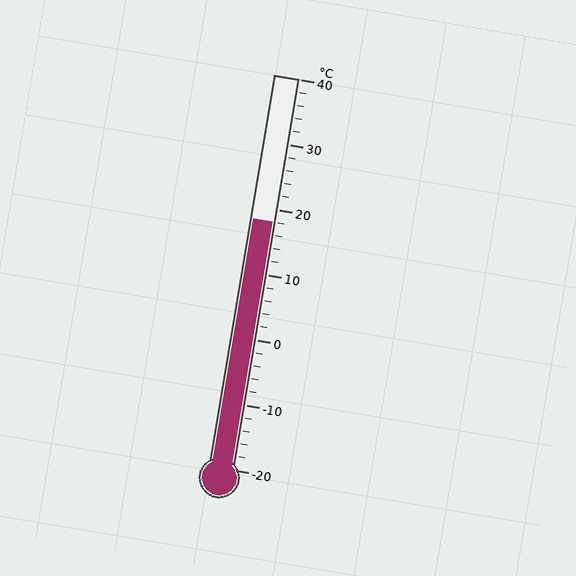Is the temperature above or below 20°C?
The temperature is below 20°C.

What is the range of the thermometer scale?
The thermometer scale ranges from -20°C to 40°C.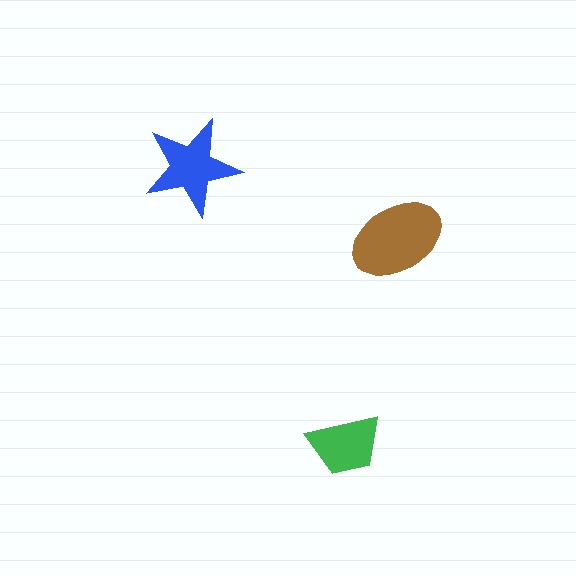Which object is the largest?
The brown ellipse.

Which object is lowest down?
The green trapezoid is bottommost.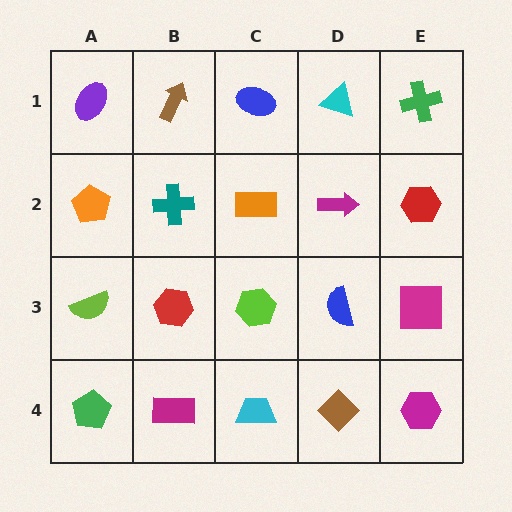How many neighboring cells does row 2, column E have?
3.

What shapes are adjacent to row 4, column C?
A lime hexagon (row 3, column C), a magenta rectangle (row 4, column B), a brown diamond (row 4, column D).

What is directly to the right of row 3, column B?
A lime hexagon.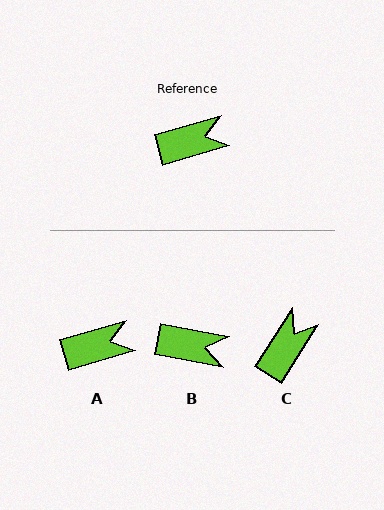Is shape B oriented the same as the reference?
No, it is off by about 27 degrees.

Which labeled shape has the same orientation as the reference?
A.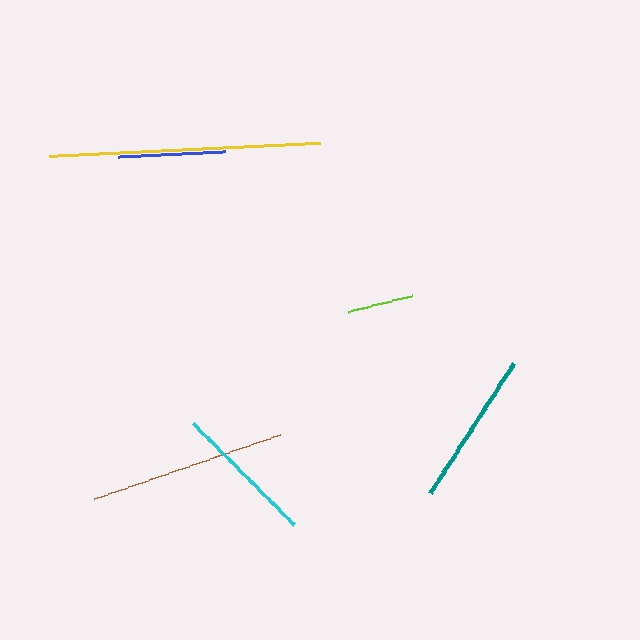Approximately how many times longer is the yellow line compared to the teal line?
The yellow line is approximately 1.8 times the length of the teal line.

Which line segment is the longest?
The yellow line is the longest at approximately 272 pixels.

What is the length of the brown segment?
The brown segment is approximately 196 pixels long.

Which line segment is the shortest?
The lime line is the shortest at approximately 67 pixels.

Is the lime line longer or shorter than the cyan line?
The cyan line is longer than the lime line.